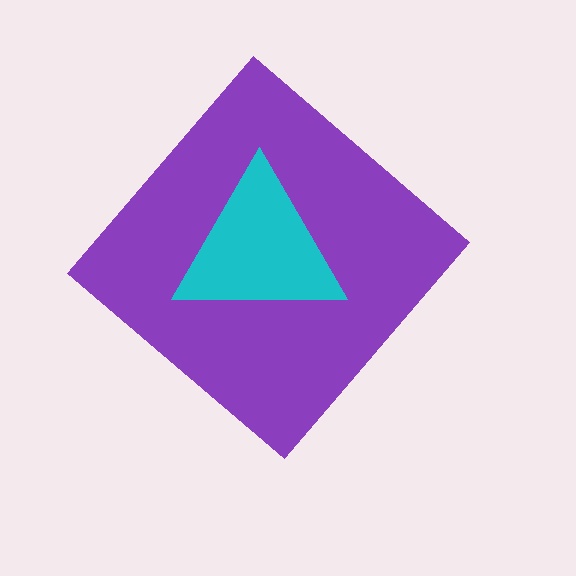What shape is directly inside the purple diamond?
The cyan triangle.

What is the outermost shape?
The purple diamond.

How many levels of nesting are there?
2.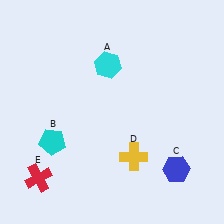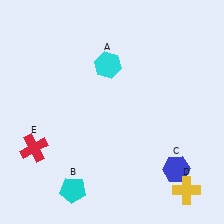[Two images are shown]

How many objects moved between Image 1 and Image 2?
3 objects moved between the two images.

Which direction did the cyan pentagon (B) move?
The cyan pentagon (B) moved down.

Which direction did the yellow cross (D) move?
The yellow cross (D) moved right.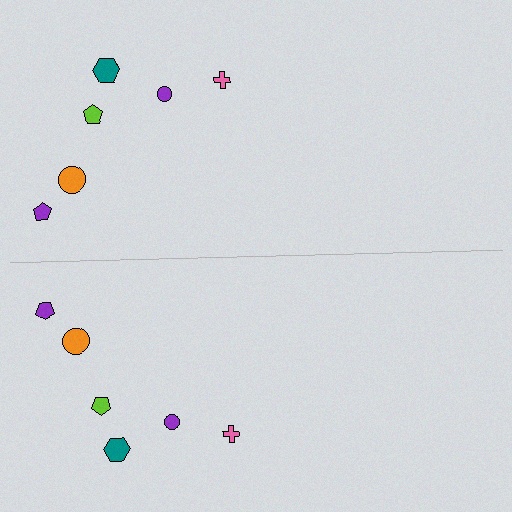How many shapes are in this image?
There are 12 shapes in this image.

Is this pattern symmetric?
Yes, this pattern has bilateral (reflection) symmetry.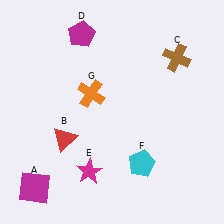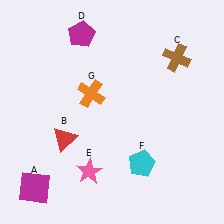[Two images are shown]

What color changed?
The star (E) changed from magenta in Image 1 to pink in Image 2.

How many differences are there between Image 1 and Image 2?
There is 1 difference between the two images.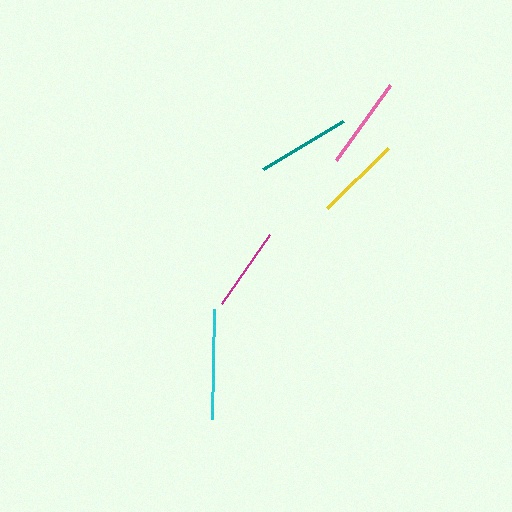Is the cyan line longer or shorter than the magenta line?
The cyan line is longer than the magenta line.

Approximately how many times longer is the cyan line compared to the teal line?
The cyan line is approximately 1.2 times the length of the teal line.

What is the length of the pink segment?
The pink segment is approximately 92 pixels long.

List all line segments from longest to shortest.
From longest to shortest: cyan, teal, pink, yellow, magenta.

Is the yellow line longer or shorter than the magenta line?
The yellow line is longer than the magenta line.